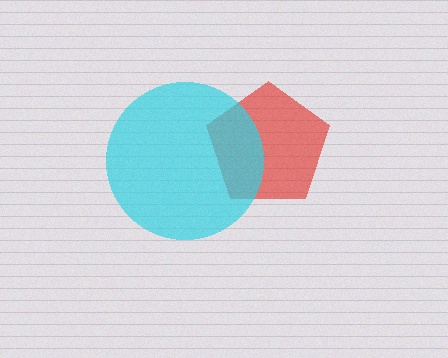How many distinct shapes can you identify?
There are 2 distinct shapes: a red pentagon, a cyan circle.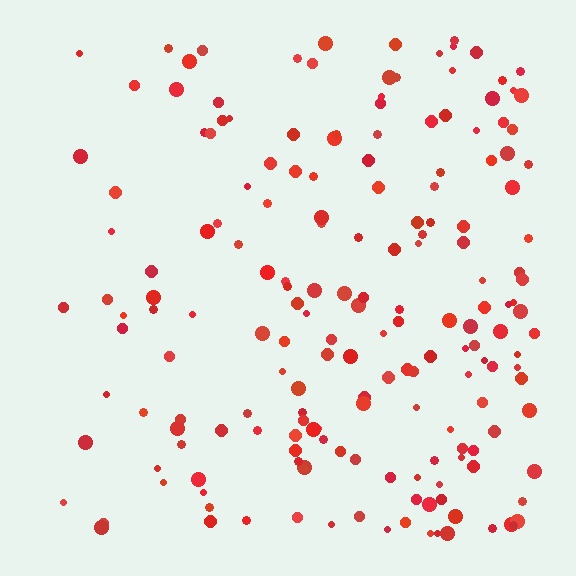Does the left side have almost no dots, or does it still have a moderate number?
Still a moderate number, just noticeably fewer than the right.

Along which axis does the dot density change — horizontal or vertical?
Horizontal.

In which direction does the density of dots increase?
From left to right, with the right side densest.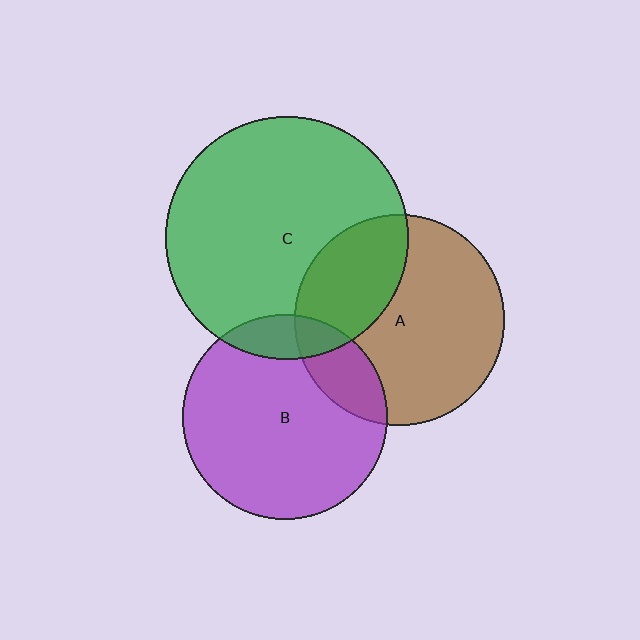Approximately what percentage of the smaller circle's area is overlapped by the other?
Approximately 30%.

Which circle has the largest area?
Circle C (green).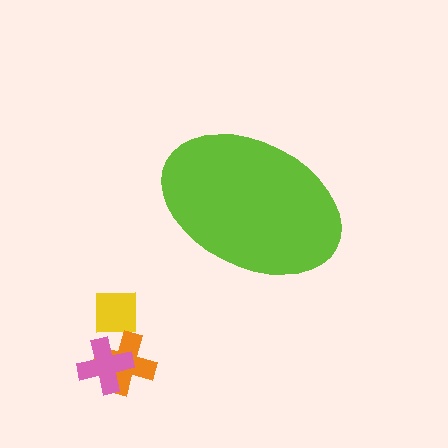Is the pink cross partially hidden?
No, the pink cross is fully visible.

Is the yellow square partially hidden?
No, the yellow square is fully visible.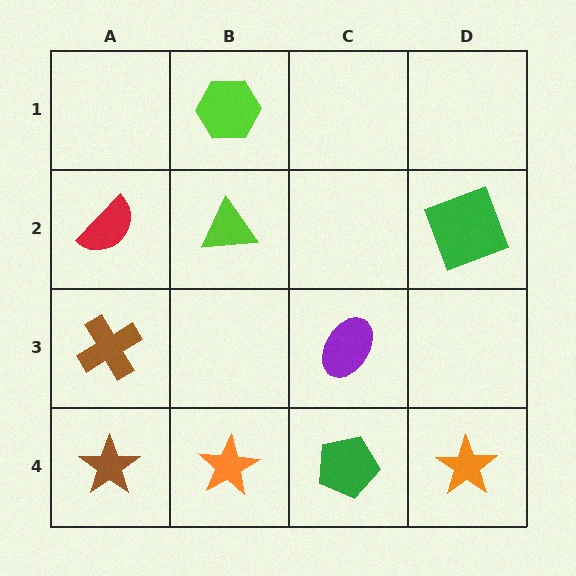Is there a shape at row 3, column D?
No, that cell is empty.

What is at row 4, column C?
A green pentagon.